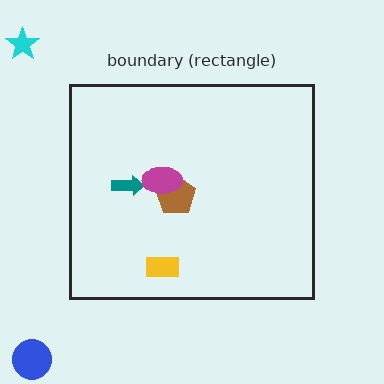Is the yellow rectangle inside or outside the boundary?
Inside.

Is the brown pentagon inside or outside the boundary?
Inside.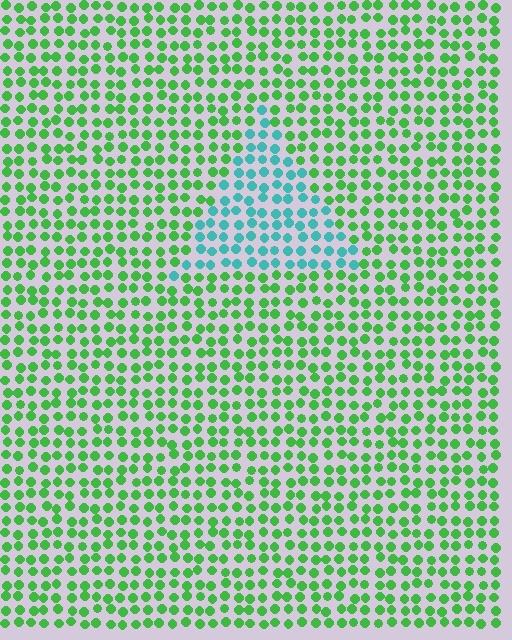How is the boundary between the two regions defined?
The boundary is defined purely by a slight shift in hue (about 56 degrees). Spacing, size, and orientation are identical on both sides.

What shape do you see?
I see a triangle.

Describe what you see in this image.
The image is filled with small green elements in a uniform arrangement. A triangle-shaped region is visible where the elements are tinted to a slightly different hue, forming a subtle color boundary.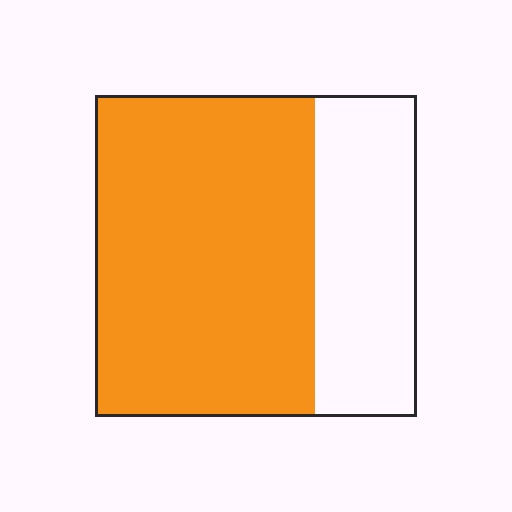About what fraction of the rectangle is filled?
About two thirds (2/3).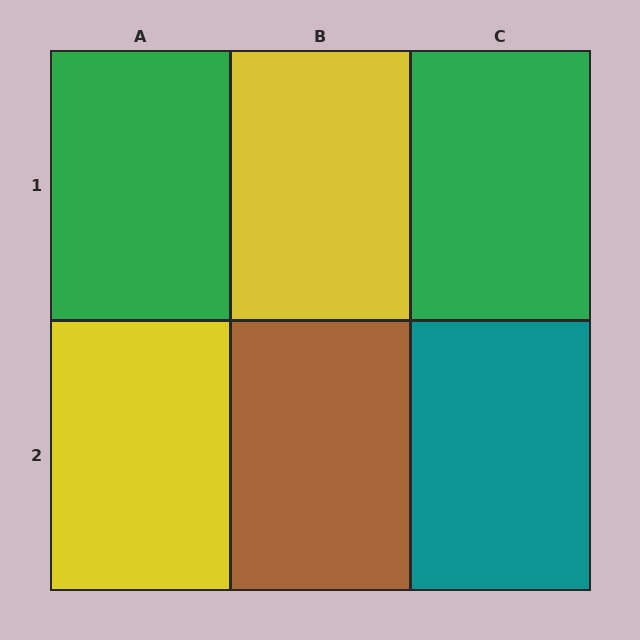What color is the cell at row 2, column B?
Brown.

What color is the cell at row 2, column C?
Teal.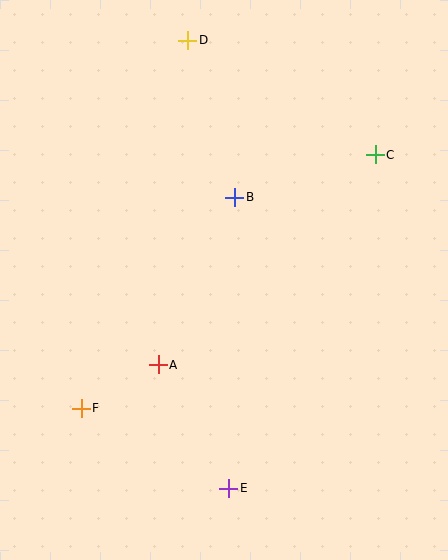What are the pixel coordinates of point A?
Point A is at (158, 365).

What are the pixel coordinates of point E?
Point E is at (229, 488).